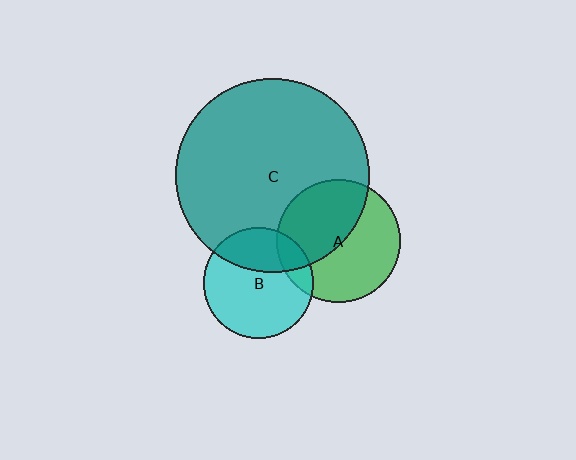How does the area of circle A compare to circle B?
Approximately 1.3 times.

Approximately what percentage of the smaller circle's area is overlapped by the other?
Approximately 15%.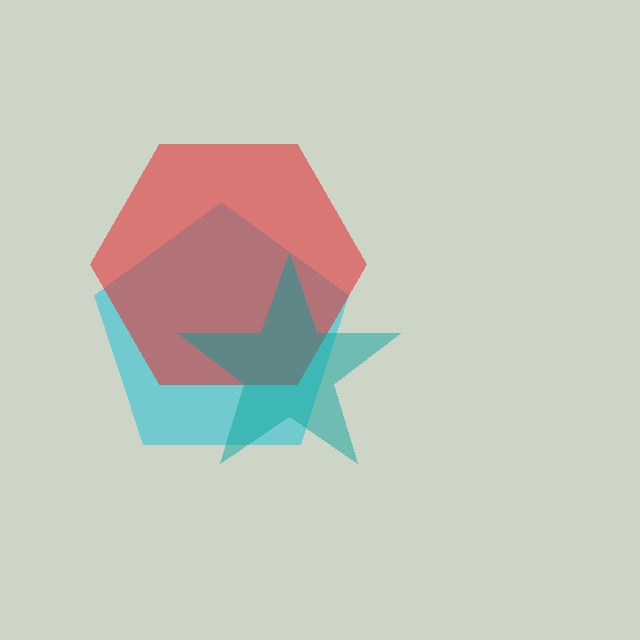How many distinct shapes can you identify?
There are 3 distinct shapes: a cyan pentagon, a red hexagon, a teal star.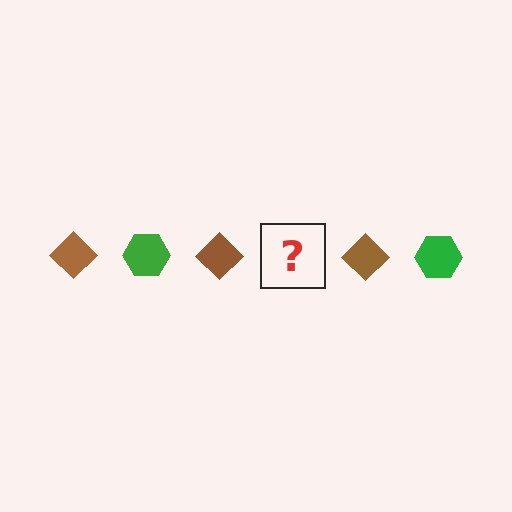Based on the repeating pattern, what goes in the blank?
The blank should be a green hexagon.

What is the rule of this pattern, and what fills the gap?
The rule is that the pattern alternates between brown diamond and green hexagon. The gap should be filled with a green hexagon.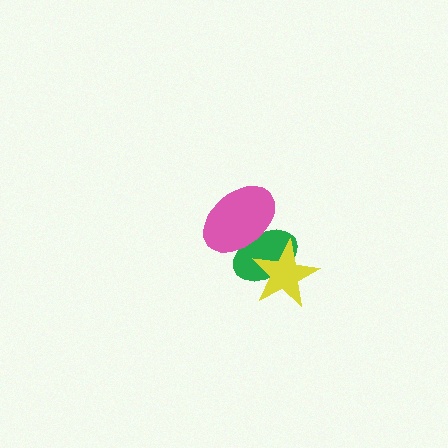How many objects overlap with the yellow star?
1 object overlaps with the yellow star.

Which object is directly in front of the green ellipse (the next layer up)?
The yellow star is directly in front of the green ellipse.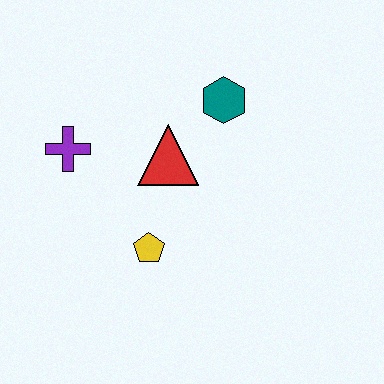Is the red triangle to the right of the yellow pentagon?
Yes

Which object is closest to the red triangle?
The teal hexagon is closest to the red triangle.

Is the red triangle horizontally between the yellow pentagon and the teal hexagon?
Yes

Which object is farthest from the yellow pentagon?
The teal hexagon is farthest from the yellow pentagon.